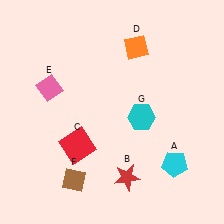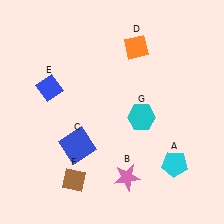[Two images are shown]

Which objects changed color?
B changed from red to pink. C changed from red to blue. E changed from pink to blue.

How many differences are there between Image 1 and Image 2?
There are 3 differences between the two images.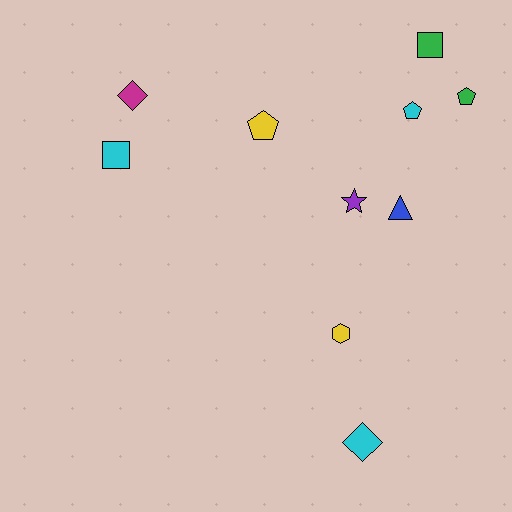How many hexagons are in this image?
There is 1 hexagon.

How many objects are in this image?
There are 10 objects.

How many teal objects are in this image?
There are no teal objects.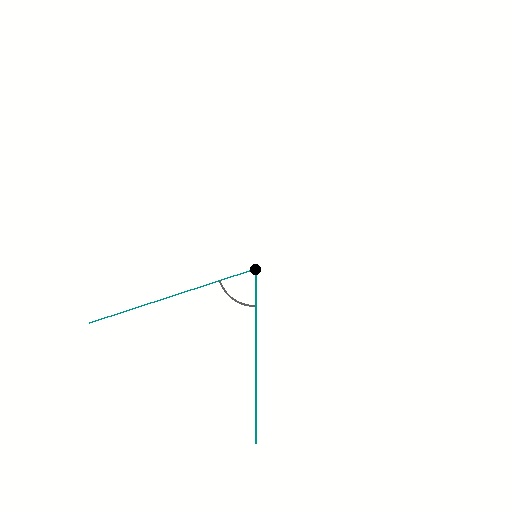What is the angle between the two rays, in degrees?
Approximately 72 degrees.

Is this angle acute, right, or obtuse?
It is acute.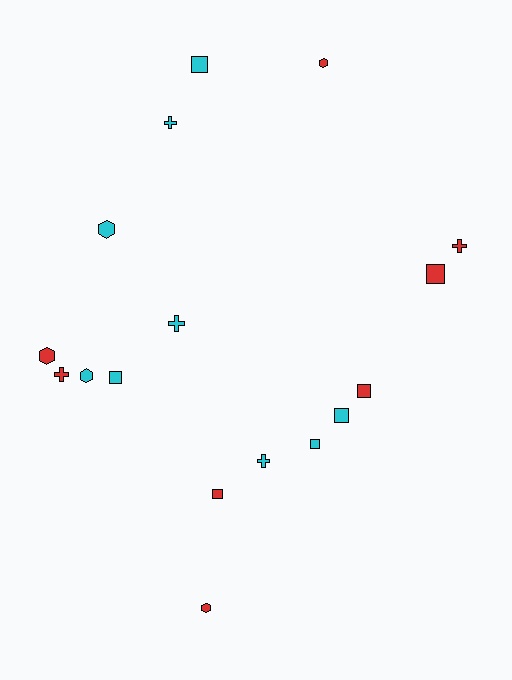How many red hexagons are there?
There are 3 red hexagons.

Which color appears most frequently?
Cyan, with 9 objects.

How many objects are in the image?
There are 17 objects.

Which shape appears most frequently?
Square, with 7 objects.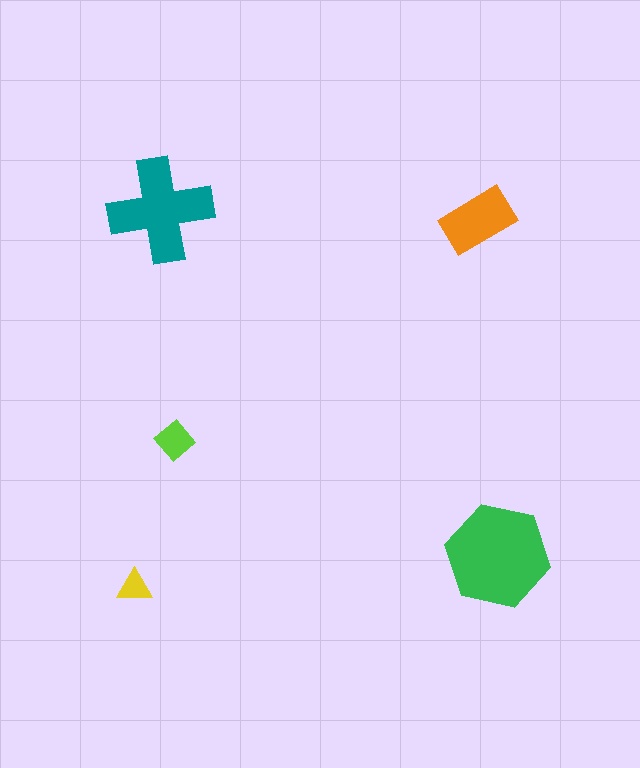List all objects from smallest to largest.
The yellow triangle, the lime diamond, the orange rectangle, the teal cross, the green hexagon.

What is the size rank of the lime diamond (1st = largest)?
4th.